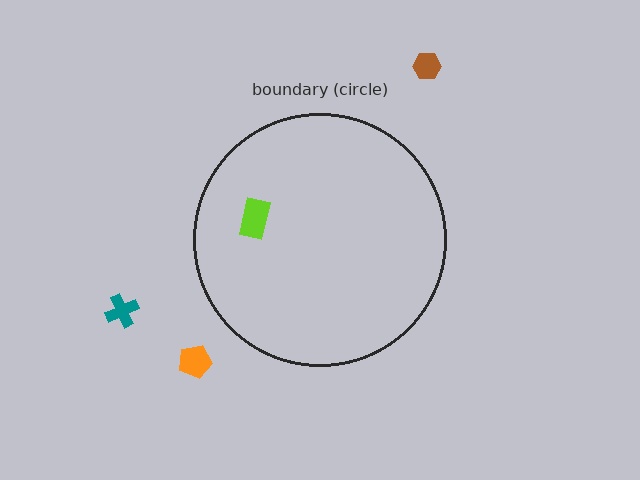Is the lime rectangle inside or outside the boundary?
Inside.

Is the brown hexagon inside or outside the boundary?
Outside.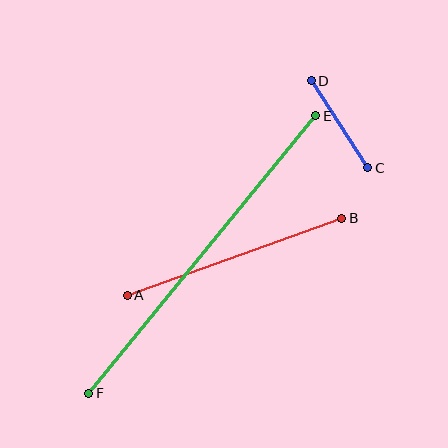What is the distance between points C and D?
The distance is approximately 104 pixels.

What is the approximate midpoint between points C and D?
The midpoint is at approximately (339, 124) pixels.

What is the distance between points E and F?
The distance is approximately 359 pixels.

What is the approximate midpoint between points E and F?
The midpoint is at approximately (202, 255) pixels.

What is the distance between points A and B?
The distance is approximately 228 pixels.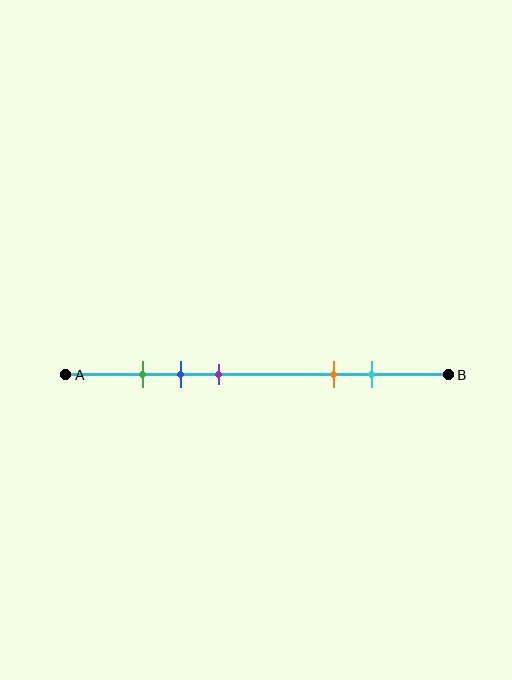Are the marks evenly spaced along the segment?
No, the marks are not evenly spaced.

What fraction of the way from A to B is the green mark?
The green mark is approximately 20% (0.2) of the way from A to B.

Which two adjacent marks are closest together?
The green and blue marks are the closest adjacent pair.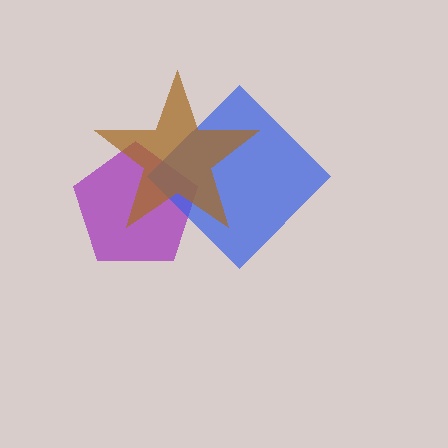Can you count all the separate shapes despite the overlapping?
Yes, there are 3 separate shapes.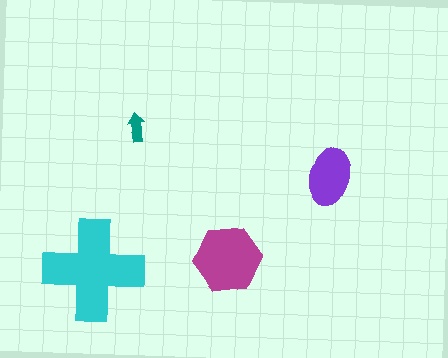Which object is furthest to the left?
The cyan cross is leftmost.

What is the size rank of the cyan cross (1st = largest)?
1st.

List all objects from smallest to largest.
The teal arrow, the purple ellipse, the magenta hexagon, the cyan cross.